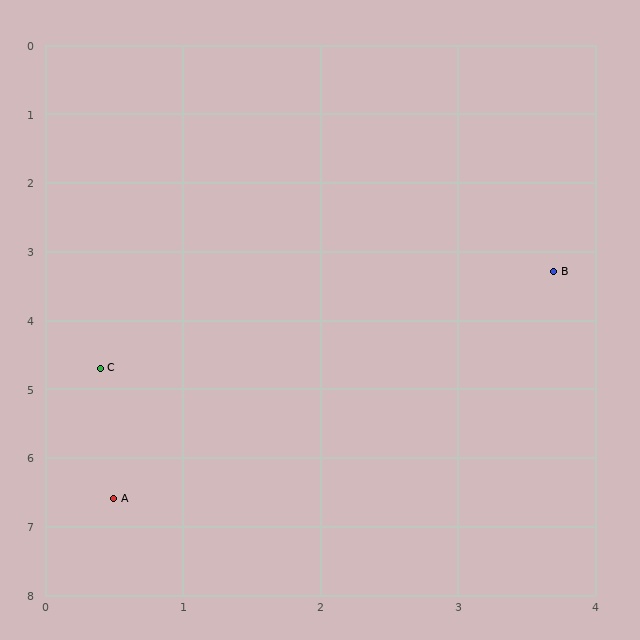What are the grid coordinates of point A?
Point A is at approximately (0.5, 6.6).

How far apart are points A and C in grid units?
Points A and C are about 1.9 grid units apart.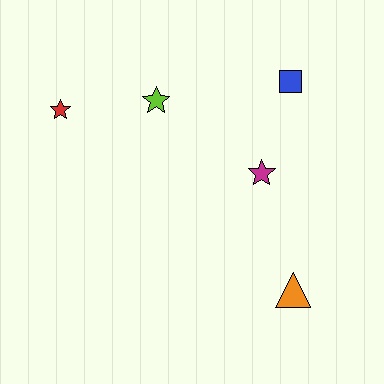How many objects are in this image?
There are 5 objects.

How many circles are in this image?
There are no circles.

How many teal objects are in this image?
There are no teal objects.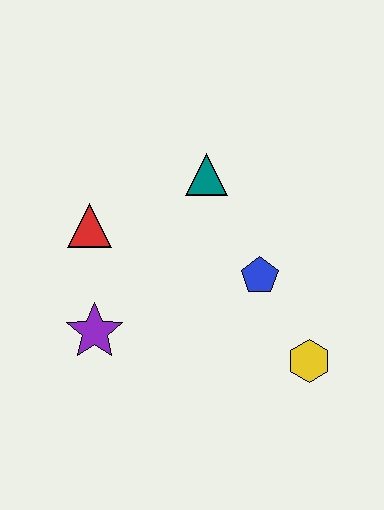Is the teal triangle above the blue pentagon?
Yes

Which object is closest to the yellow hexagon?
The blue pentagon is closest to the yellow hexagon.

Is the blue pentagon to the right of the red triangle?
Yes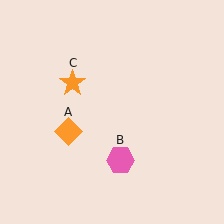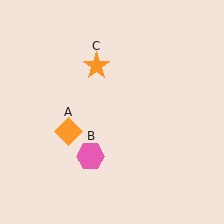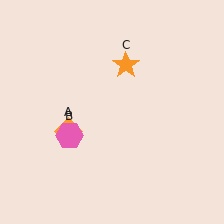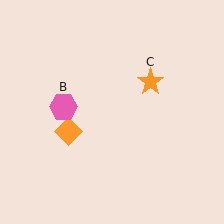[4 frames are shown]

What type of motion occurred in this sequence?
The pink hexagon (object B), orange star (object C) rotated clockwise around the center of the scene.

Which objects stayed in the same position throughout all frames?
Orange diamond (object A) remained stationary.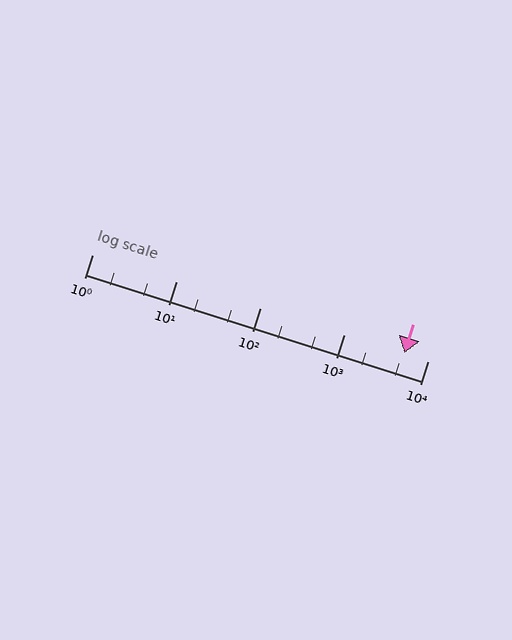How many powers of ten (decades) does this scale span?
The scale spans 4 decades, from 1 to 10000.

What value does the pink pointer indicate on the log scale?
The pointer indicates approximately 5200.